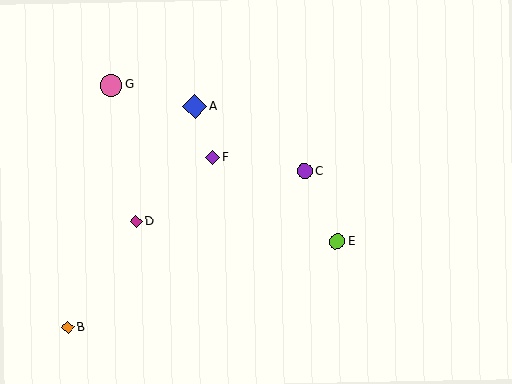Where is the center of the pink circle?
The center of the pink circle is at (111, 85).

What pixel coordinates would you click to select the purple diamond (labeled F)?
Click at (213, 157) to select the purple diamond F.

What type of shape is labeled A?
Shape A is a blue diamond.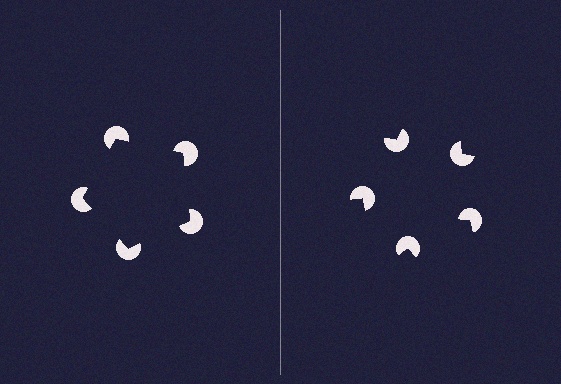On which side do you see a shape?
An illusory pentagon appears on the left side. On the right side the wedge cuts are rotated, so no coherent shape forms.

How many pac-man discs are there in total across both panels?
10 — 5 on each side.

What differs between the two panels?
The pac-man discs are positioned identically on both sides; only the wedge orientations differ. On the left they align to a pentagon; on the right they are misaligned.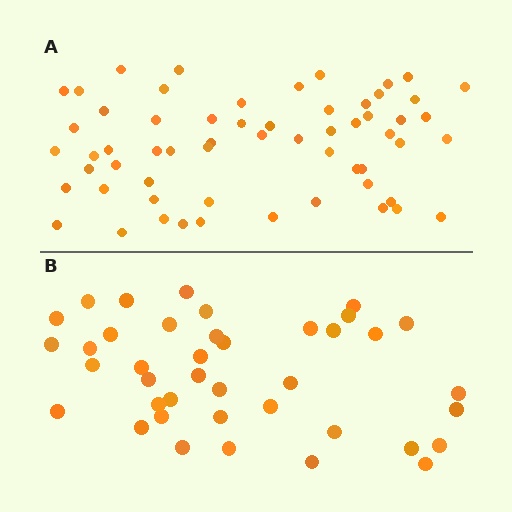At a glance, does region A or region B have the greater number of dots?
Region A (the top region) has more dots.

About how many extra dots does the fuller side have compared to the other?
Region A has approximately 20 more dots than region B.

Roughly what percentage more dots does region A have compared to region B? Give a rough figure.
About 50% more.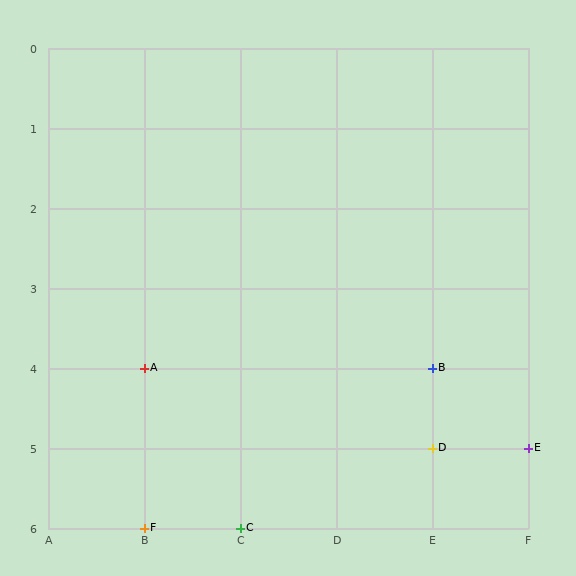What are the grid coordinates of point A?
Point A is at grid coordinates (B, 4).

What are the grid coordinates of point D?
Point D is at grid coordinates (E, 5).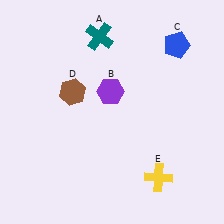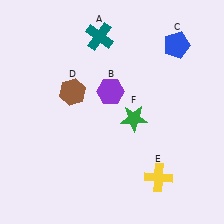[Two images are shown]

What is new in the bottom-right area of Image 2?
A green star (F) was added in the bottom-right area of Image 2.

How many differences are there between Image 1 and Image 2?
There is 1 difference between the two images.